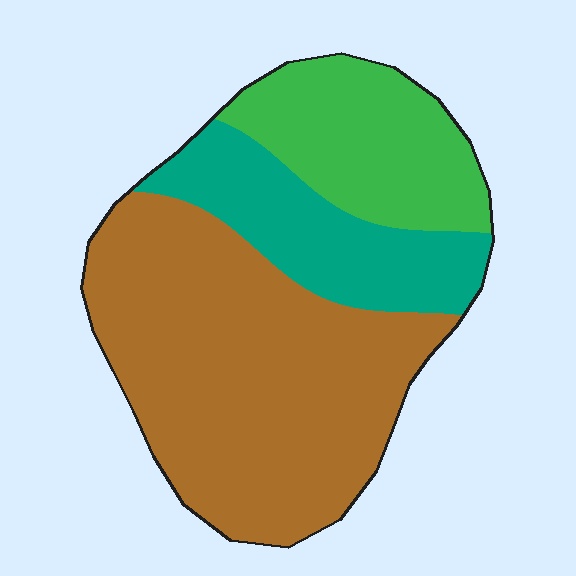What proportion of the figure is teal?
Teal takes up less than a quarter of the figure.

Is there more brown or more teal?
Brown.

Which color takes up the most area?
Brown, at roughly 55%.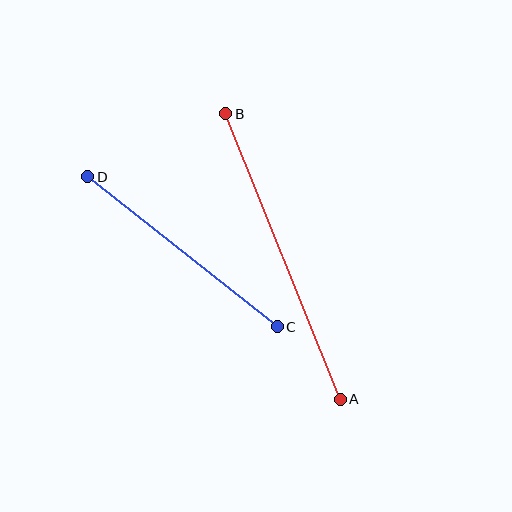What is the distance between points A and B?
The distance is approximately 308 pixels.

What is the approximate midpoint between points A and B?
The midpoint is at approximately (283, 256) pixels.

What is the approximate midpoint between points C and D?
The midpoint is at approximately (183, 252) pixels.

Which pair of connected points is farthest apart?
Points A and B are farthest apart.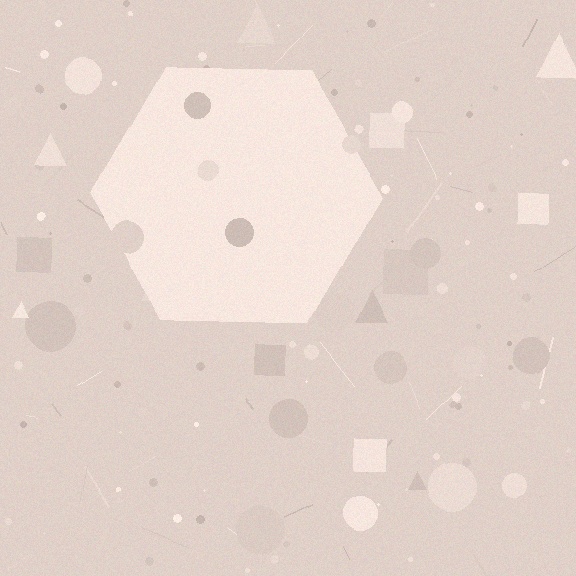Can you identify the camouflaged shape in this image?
The camouflaged shape is a hexagon.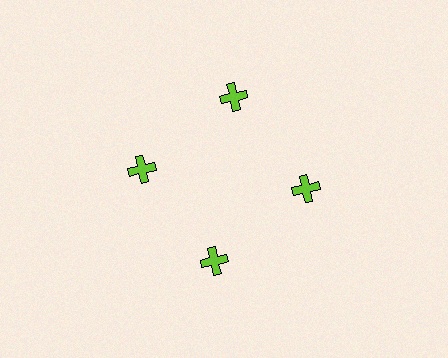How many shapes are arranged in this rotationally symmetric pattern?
There are 4 shapes, arranged in 4 groups of 1.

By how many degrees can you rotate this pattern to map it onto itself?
The pattern maps onto itself every 90 degrees of rotation.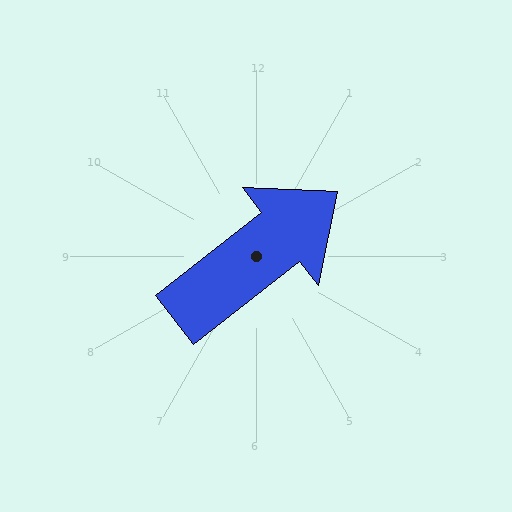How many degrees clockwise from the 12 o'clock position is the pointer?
Approximately 52 degrees.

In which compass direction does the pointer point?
Northeast.